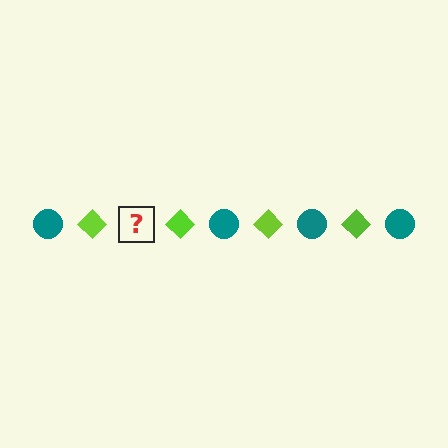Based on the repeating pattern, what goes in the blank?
The blank should be a teal circle.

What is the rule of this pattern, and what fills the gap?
The rule is that the pattern alternates between teal circle and lime diamond. The gap should be filled with a teal circle.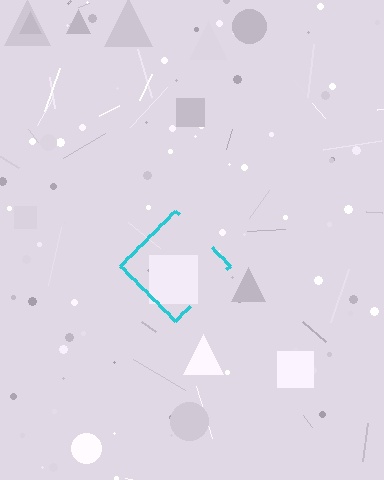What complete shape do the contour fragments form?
The contour fragments form a diamond.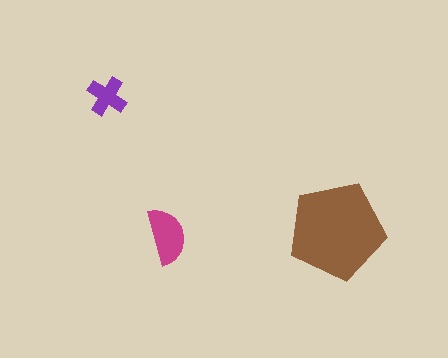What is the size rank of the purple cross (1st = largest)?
3rd.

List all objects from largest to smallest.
The brown pentagon, the magenta semicircle, the purple cross.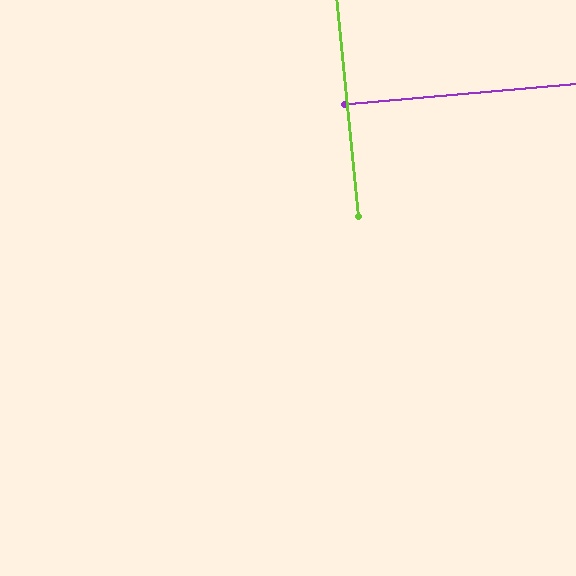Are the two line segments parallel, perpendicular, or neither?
Perpendicular — they meet at approximately 89°.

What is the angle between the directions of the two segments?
Approximately 89 degrees.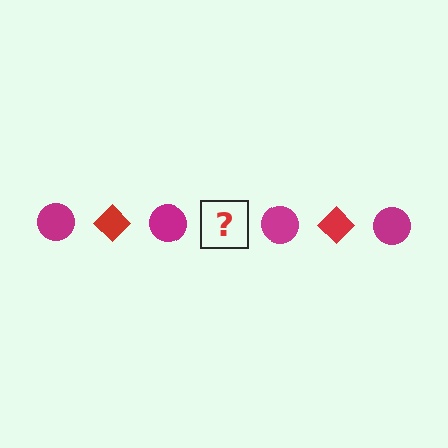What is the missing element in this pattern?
The missing element is a red diamond.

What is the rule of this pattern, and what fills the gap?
The rule is that the pattern alternates between magenta circle and red diamond. The gap should be filled with a red diamond.